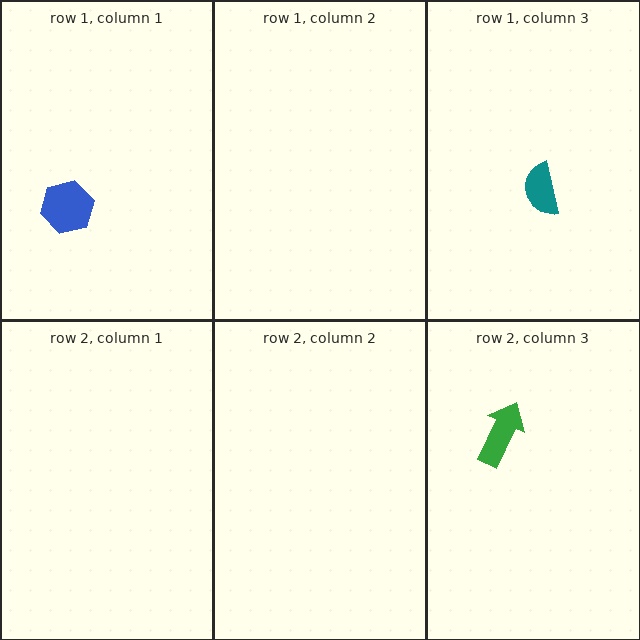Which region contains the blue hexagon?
The row 1, column 1 region.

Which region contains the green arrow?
The row 2, column 3 region.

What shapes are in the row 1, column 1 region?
The blue hexagon.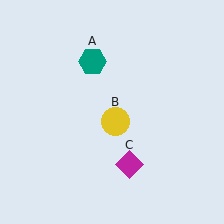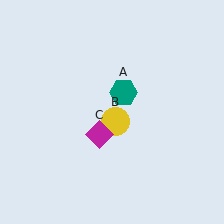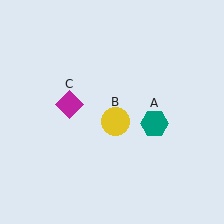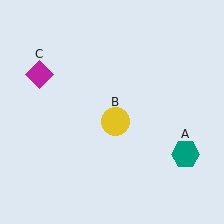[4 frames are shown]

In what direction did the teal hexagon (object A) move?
The teal hexagon (object A) moved down and to the right.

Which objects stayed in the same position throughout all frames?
Yellow circle (object B) remained stationary.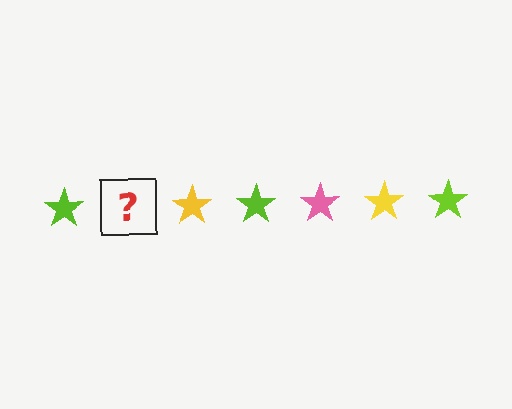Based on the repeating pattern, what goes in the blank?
The blank should be a pink star.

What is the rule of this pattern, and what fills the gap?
The rule is that the pattern cycles through lime, pink, yellow stars. The gap should be filled with a pink star.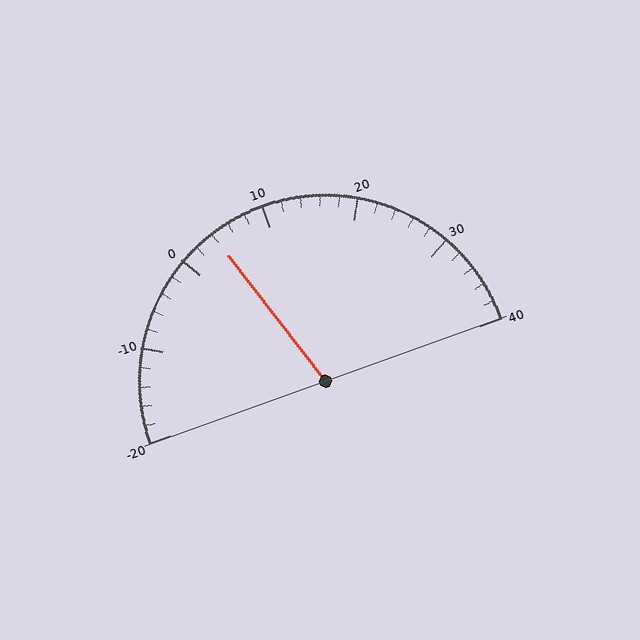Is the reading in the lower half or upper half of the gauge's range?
The reading is in the lower half of the range (-20 to 40).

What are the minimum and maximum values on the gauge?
The gauge ranges from -20 to 40.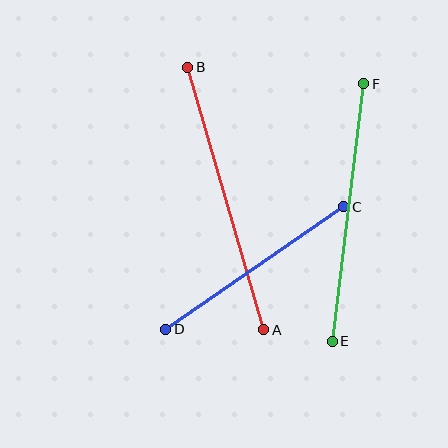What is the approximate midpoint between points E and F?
The midpoint is at approximately (348, 213) pixels.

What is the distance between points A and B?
The distance is approximately 273 pixels.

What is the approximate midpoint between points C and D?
The midpoint is at approximately (255, 268) pixels.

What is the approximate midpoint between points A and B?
The midpoint is at approximately (226, 199) pixels.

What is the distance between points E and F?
The distance is approximately 259 pixels.